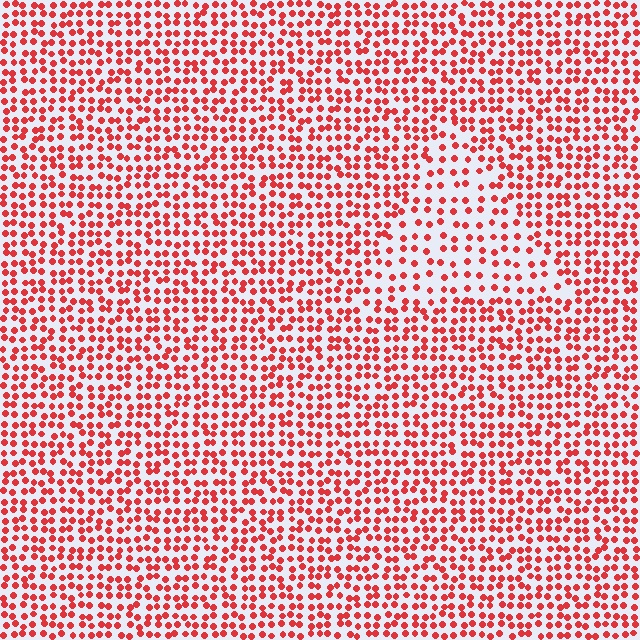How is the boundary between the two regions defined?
The boundary is defined by a change in element density (approximately 1.8x ratio). All elements are the same color, size, and shape.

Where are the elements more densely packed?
The elements are more densely packed outside the triangle boundary.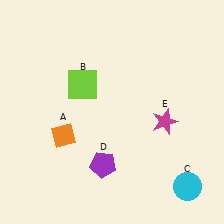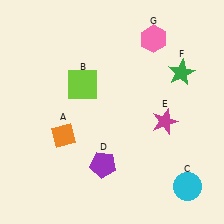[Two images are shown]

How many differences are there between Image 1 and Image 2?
There are 2 differences between the two images.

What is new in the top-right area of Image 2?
A pink hexagon (G) was added in the top-right area of Image 2.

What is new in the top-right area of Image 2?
A green star (F) was added in the top-right area of Image 2.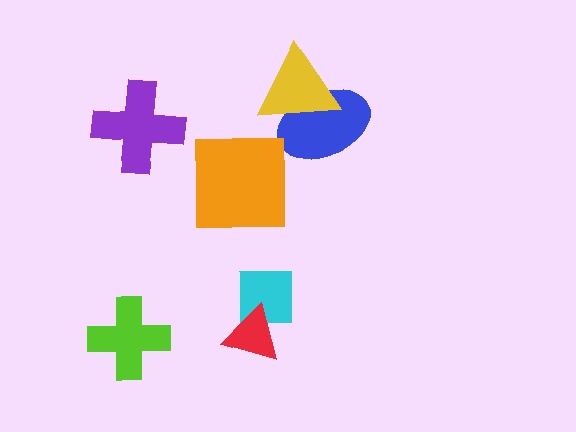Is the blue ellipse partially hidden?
Yes, it is partially covered by another shape.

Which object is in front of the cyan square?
The red triangle is in front of the cyan square.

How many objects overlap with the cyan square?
1 object overlaps with the cyan square.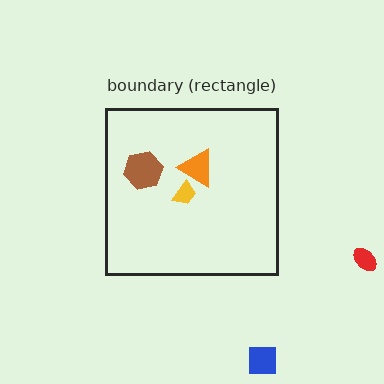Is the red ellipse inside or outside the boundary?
Outside.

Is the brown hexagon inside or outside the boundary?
Inside.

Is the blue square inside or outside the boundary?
Outside.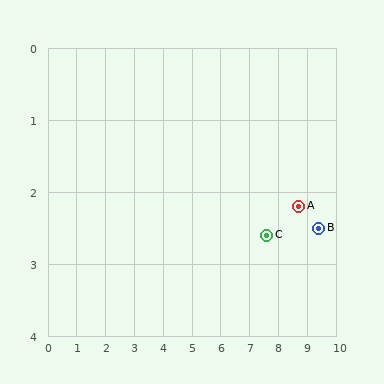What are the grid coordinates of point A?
Point A is at approximately (8.7, 2.2).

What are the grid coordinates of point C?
Point C is at approximately (7.6, 2.6).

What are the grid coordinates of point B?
Point B is at approximately (9.4, 2.5).